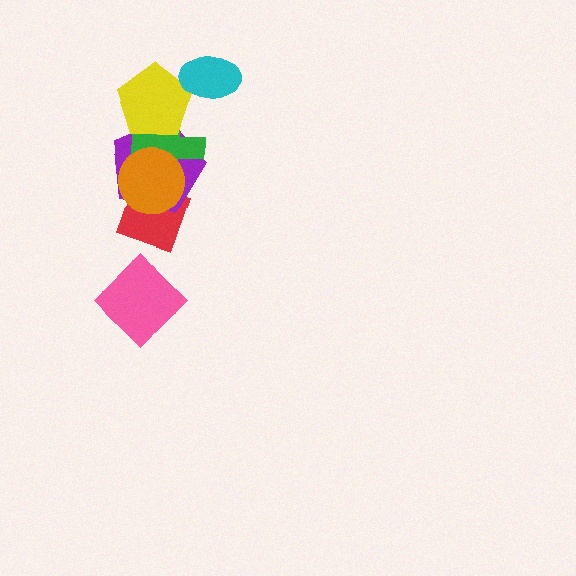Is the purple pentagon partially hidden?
Yes, it is partially covered by another shape.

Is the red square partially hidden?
Yes, it is partially covered by another shape.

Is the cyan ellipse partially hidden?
No, no other shape covers it.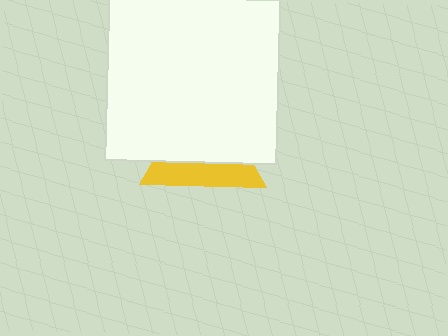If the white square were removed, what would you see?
You would see the complete yellow triangle.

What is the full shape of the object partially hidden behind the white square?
The partially hidden object is a yellow triangle.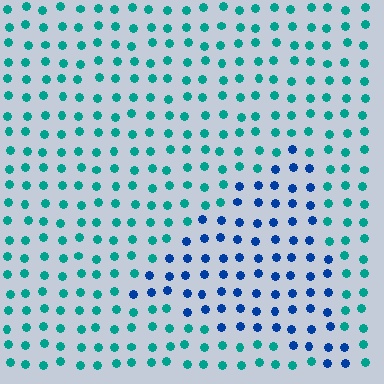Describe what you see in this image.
The image is filled with small teal elements in a uniform arrangement. A triangle-shaped region is visible where the elements are tinted to a slightly different hue, forming a subtle color boundary.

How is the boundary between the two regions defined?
The boundary is defined purely by a slight shift in hue (about 45 degrees). Spacing, size, and orientation are identical on both sides.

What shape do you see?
I see a triangle.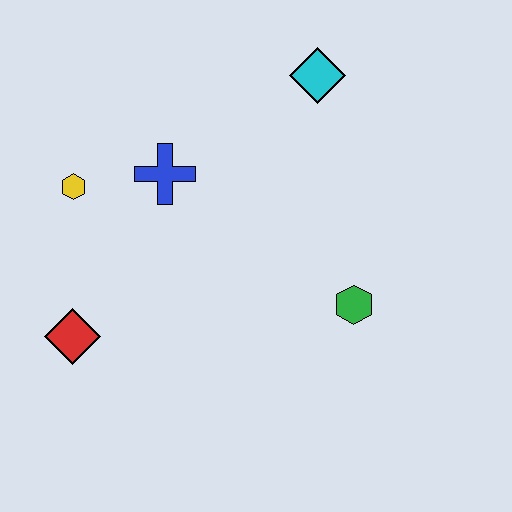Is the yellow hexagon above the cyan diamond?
No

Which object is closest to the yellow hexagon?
The blue cross is closest to the yellow hexagon.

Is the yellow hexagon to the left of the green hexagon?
Yes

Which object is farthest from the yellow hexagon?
The green hexagon is farthest from the yellow hexagon.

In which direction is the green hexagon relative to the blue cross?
The green hexagon is to the right of the blue cross.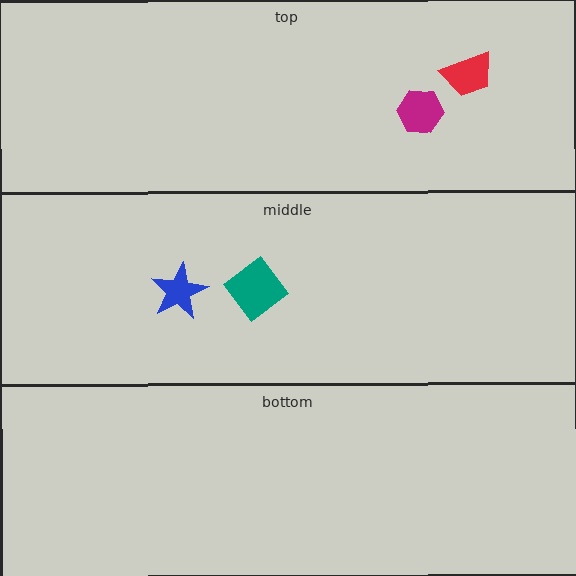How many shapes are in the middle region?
2.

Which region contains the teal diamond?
The middle region.